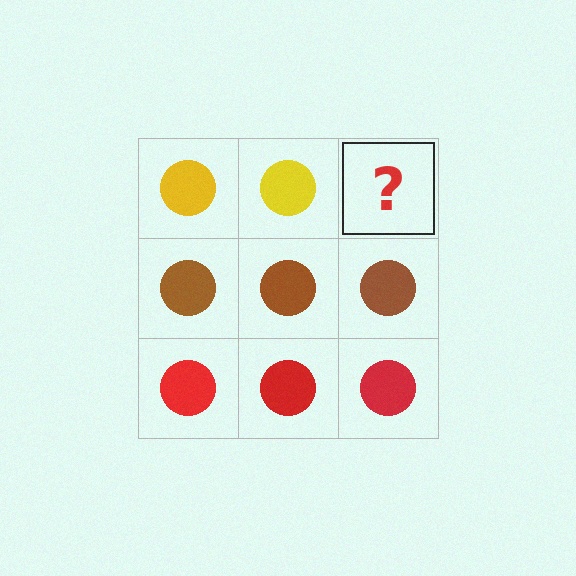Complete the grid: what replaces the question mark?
The question mark should be replaced with a yellow circle.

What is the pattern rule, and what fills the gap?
The rule is that each row has a consistent color. The gap should be filled with a yellow circle.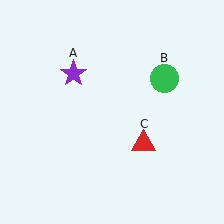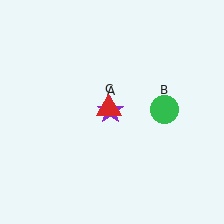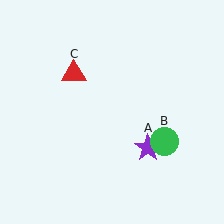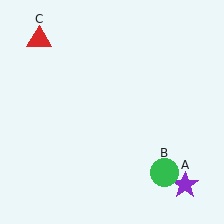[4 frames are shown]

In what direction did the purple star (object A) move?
The purple star (object A) moved down and to the right.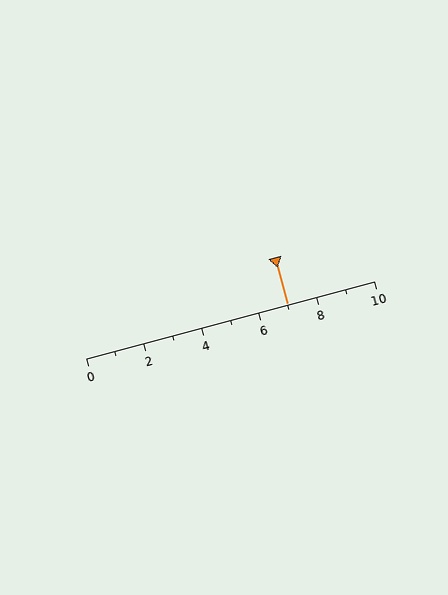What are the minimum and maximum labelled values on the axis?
The axis runs from 0 to 10.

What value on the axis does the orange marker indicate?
The marker indicates approximately 7.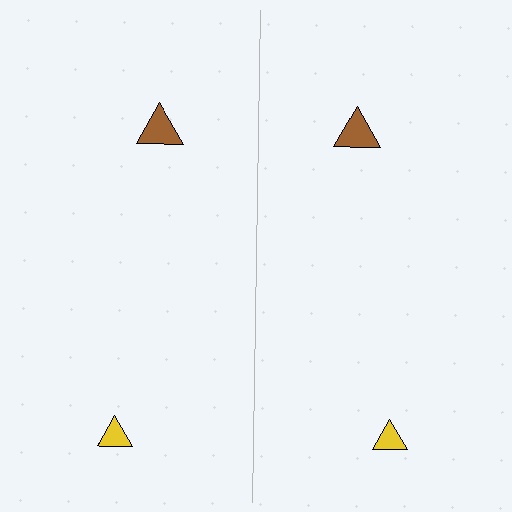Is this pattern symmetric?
Yes, this pattern has bilateral (reflection) symmetry.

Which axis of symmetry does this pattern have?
The pattern has a vertical axis of symmetry running through the center of the image.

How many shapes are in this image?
There are 4 shapes in this image.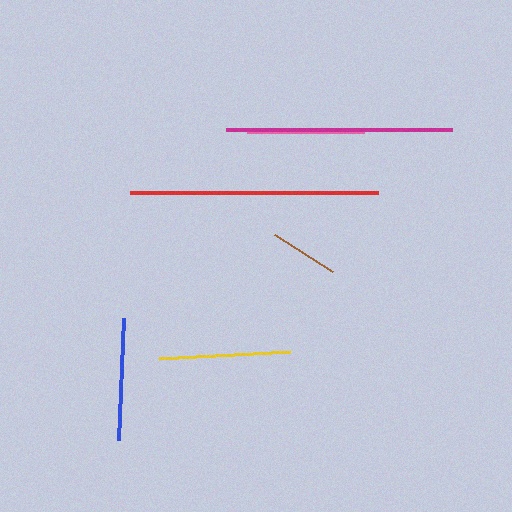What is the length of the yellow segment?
The yellow segment is approximately 132 pixels long.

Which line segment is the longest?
The red line is the longest at approximately 248 pixels.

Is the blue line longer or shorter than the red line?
The red line is longer than the blue line.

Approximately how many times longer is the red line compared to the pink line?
The red line is approximately 2.1 times the length of the pink line.